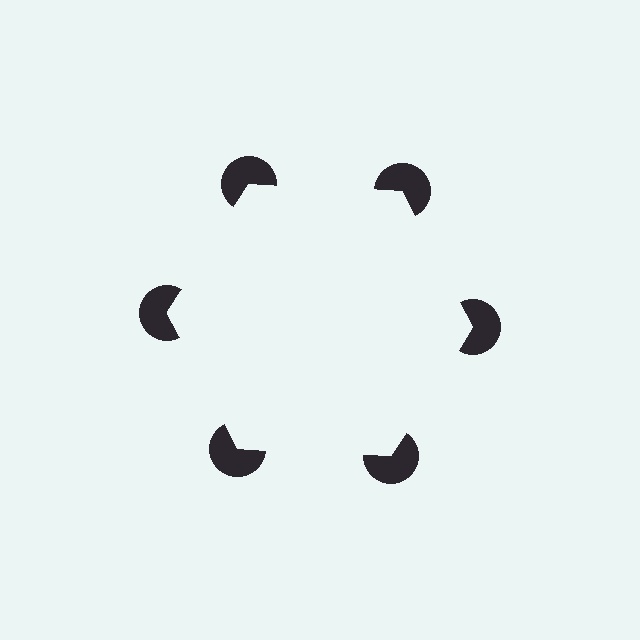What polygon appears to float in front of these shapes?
An illusory hexagon — its edges are inferred from the aligned wedge cuts in the pac-man discs, not physically drawn.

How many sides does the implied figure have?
6 sides.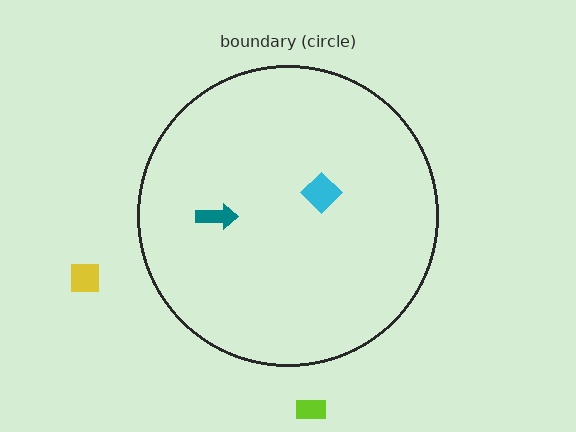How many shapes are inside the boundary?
2 inside, 2 outside.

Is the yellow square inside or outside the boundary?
Outside.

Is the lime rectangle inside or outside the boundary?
Outside.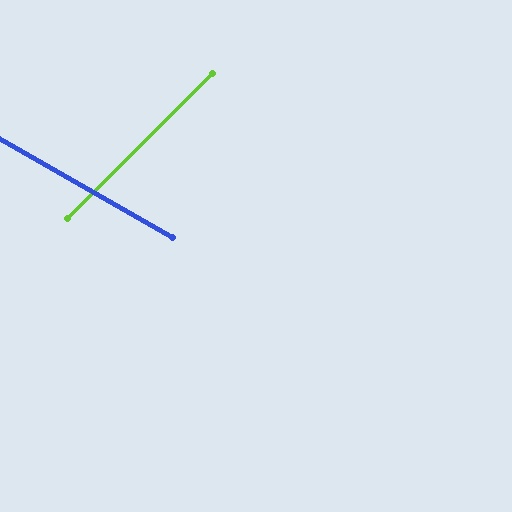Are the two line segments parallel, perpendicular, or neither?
Neither parallel nor perpendicular — they differ by about 75°.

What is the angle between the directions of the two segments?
Approximately 75 degrees.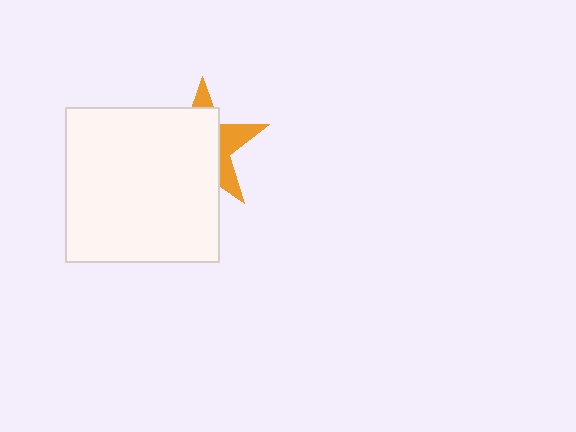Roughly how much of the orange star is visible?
A small part of it is visible (roughly 33%).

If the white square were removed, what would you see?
You would see the complete orange star.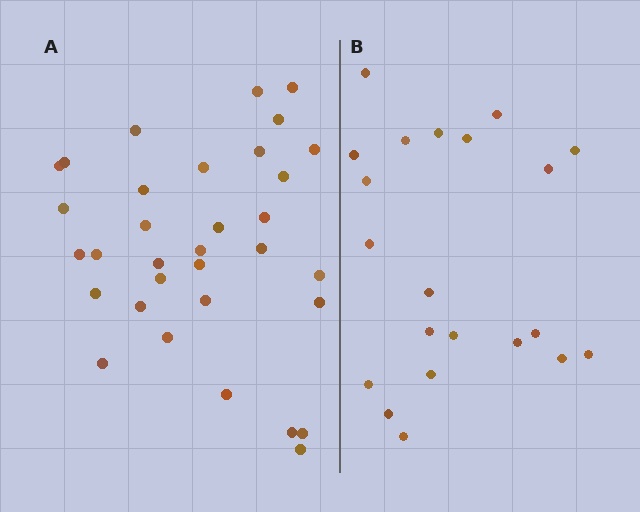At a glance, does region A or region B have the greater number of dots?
Region A (the left region) has more dots.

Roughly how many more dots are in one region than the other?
Region A has roughly 12 or so more dots than region B.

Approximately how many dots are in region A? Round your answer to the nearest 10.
About 30 dots. (The exact count is 33, which rounds to 30.)